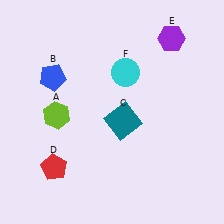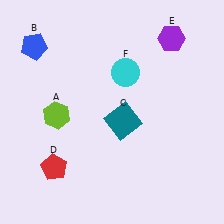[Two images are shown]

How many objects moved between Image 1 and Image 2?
1 object moved between the two images.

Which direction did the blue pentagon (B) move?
The blue pentagon (B) moved up.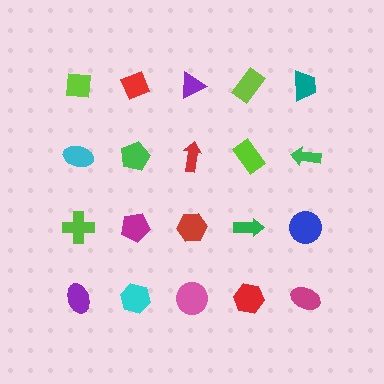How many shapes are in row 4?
5 shapes.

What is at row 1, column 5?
A teal trapezoid.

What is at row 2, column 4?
A lime rectangle.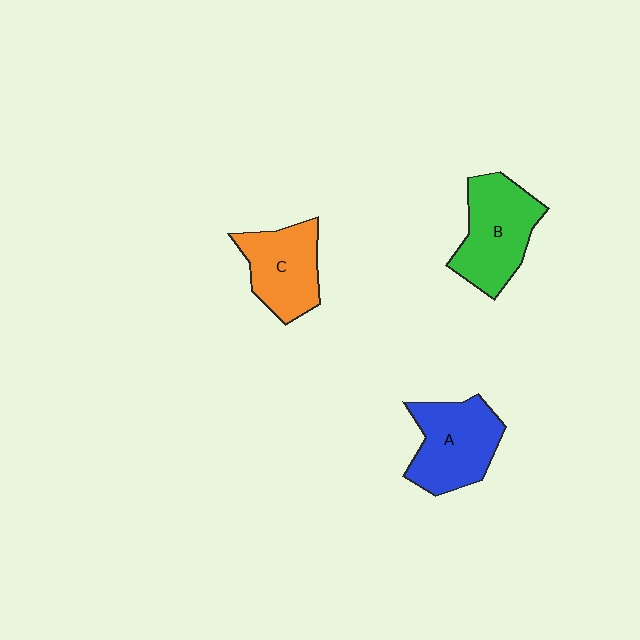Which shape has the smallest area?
Shape C (orange).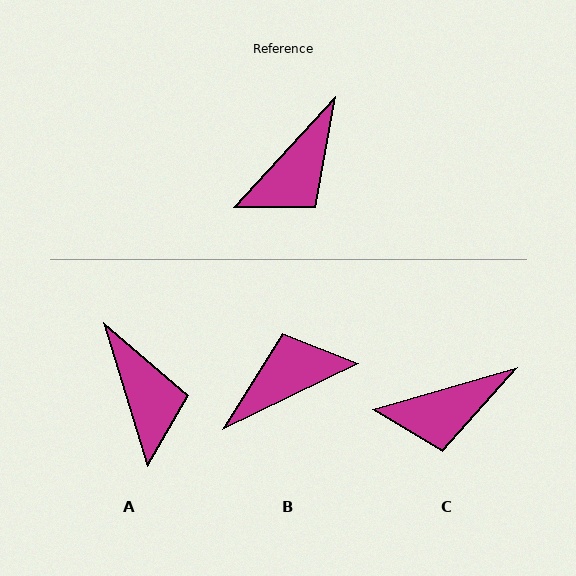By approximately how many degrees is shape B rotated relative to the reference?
Approximately 158 degrees counter-clockwise.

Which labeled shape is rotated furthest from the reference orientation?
B, about 158 degrees away.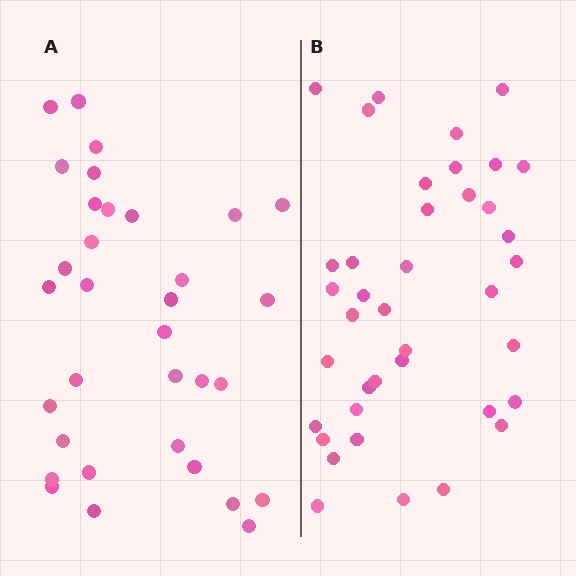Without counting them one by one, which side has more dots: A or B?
Region B (the right region) has more dots.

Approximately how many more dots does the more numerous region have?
Region B has about 6 more dots than region A.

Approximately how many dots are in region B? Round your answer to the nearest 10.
About 40 dots. (The exact count is 39, which rounds to 40.)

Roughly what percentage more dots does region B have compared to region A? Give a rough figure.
About 20% more.